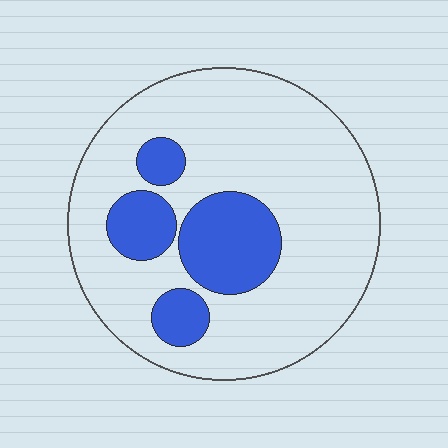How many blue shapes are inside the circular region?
4.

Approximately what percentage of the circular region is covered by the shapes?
Approximately 20%.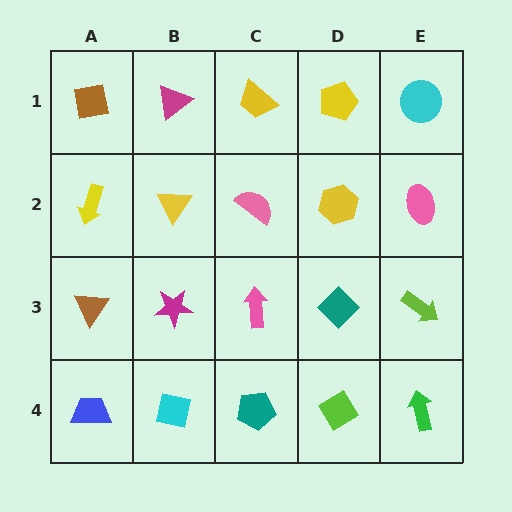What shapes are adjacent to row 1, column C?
A pink semicircle (row 2, column C), a magenta triangle (row 1, column B), a yellow pentagon (row 1, column D).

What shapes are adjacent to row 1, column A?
A yellow arrow (row 2, column A), a magenta triangle (row 1, column B).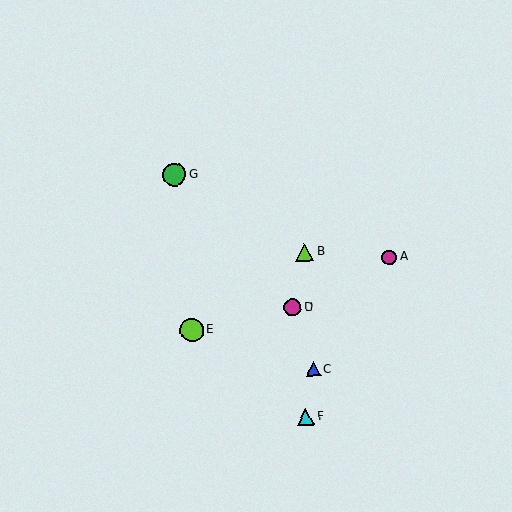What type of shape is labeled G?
Shape G is a green circle.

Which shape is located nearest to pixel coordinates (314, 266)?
The lime triangle (labeled B) at (305, 252) is nearest to that location.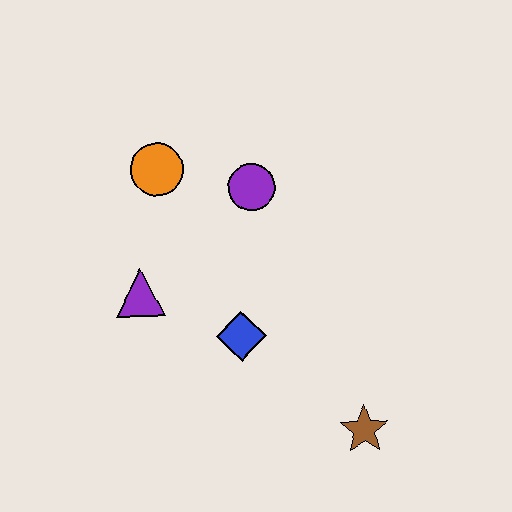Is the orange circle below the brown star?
No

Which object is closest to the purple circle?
The orange circle is closest to the purple circle.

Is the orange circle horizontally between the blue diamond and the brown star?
No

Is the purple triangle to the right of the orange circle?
No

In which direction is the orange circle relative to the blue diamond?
The orange circle is above the blue diamond.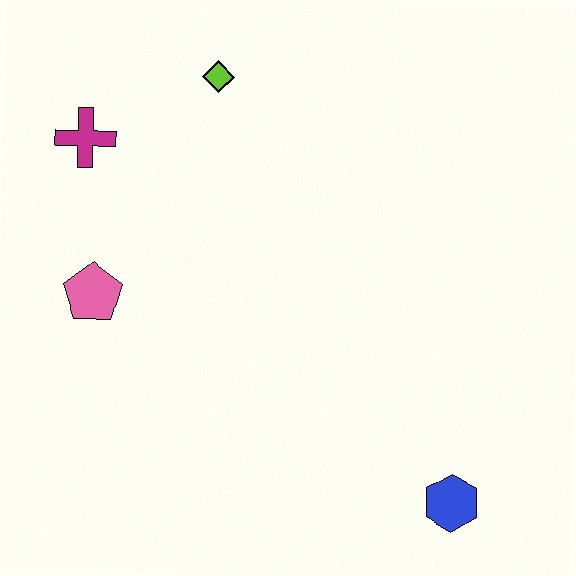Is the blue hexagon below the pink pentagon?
Yes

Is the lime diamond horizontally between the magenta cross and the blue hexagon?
Yes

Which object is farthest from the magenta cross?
The blue hexagon is farthest from the magenta cross.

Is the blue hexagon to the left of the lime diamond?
No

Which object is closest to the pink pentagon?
The magenta cross is closest to the pink pentagon.